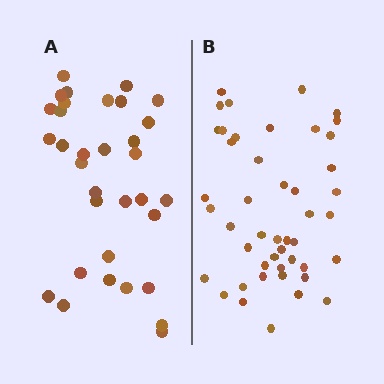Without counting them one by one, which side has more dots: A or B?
Region B (the right region) has more dots.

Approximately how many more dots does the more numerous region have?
Region B has approximately 15 more dots than region A.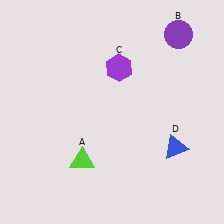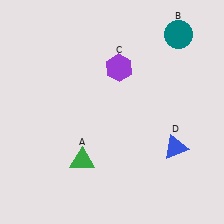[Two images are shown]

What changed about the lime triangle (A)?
In Image 1, A is lime. In Image 2, it changed to green.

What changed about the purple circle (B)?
In Image 1, B is purple. In Image 2, it changed to teal.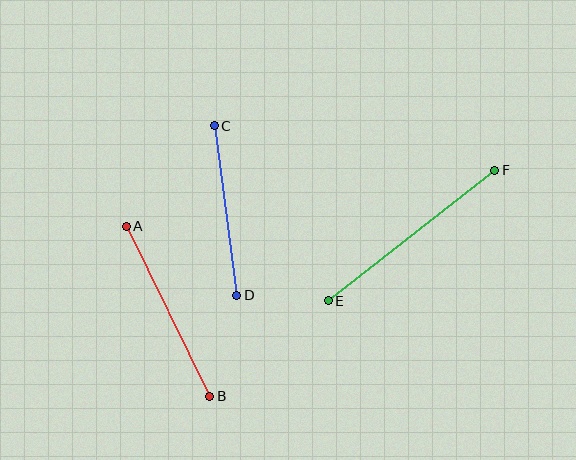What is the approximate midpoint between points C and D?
The midpoint is at approximately (226, 210) pixels.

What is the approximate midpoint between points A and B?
The midpoint is at approximately (168, 311) pixels.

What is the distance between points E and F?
The distance is approximately 211 pixels.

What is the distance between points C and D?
The distance is approximately 171 pixels.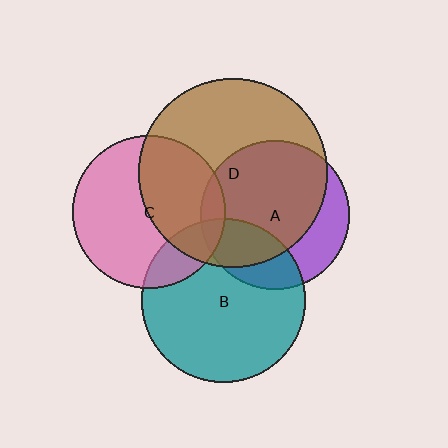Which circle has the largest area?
Circle D (brown).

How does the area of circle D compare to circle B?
Approximately 1.3 times.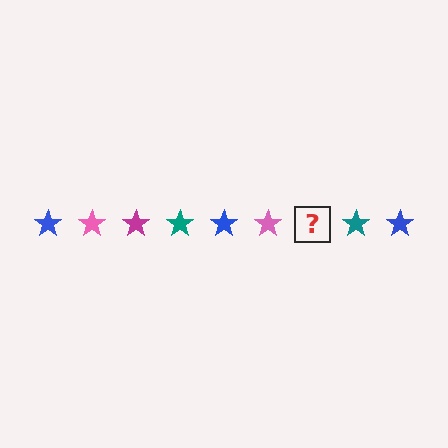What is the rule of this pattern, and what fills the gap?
The rule is that the pattern cycles through blue, pink, magenta, teal stars. The gap should be filled with a magenta star.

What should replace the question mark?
The question mark should be replaced with a magenta star.